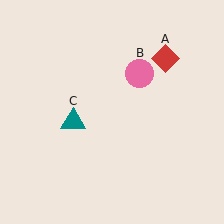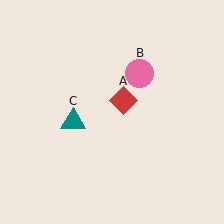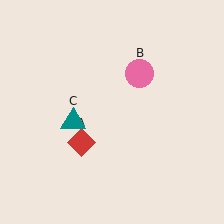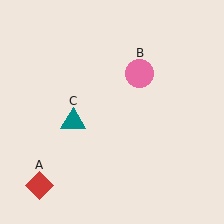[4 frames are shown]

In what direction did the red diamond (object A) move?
The red diamond (object A) moved down and to the left.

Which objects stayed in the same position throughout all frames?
Pink circle (object B) and teal triangle (object C) remained stationary.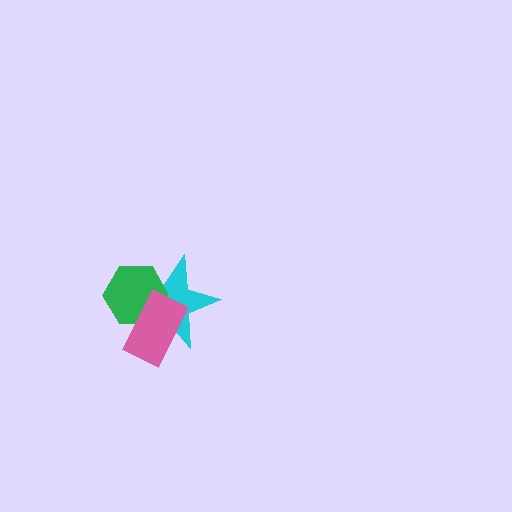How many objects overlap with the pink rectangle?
2 objects overlap with the pink rectangle.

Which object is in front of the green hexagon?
The pink rectangle is in front of the green hexagon.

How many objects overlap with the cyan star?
2 objects overlap with the cyan star.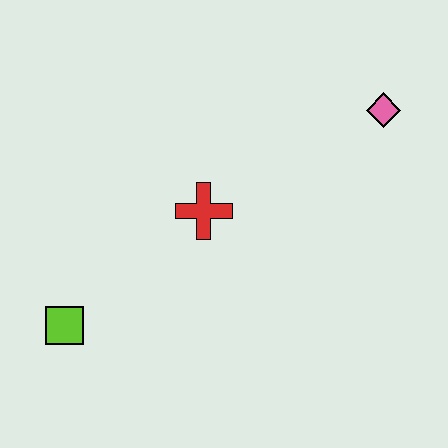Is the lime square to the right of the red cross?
No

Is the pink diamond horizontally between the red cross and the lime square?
No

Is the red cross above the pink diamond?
No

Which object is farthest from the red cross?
The pink diamond is farthest from the red cross.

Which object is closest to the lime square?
The red cross is closest to the lime square.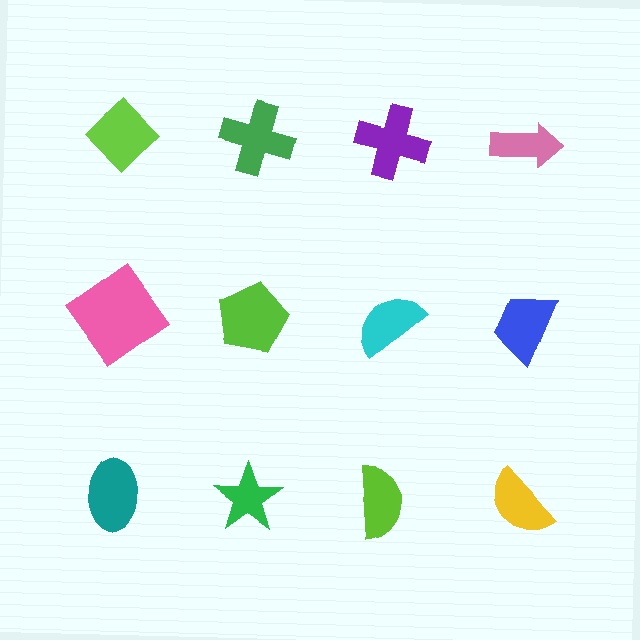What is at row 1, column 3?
A purple cross.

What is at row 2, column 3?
A cyan semicircle.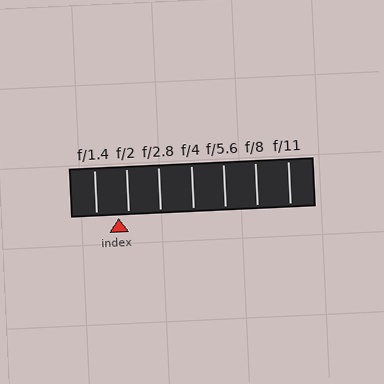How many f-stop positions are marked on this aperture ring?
There are 7 f-stop positions marked.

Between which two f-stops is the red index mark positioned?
The index mark is between f/1.4 and f/2.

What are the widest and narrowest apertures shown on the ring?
The widest aperture shown is f/1.4 and the narrowest is f/11.